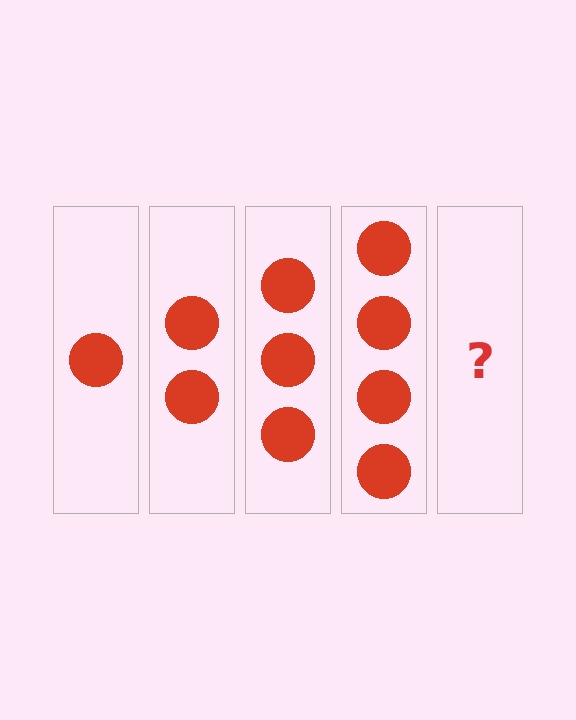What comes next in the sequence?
The next element should be 5 circles.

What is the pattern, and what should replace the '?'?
The pattern is that each step adds one more circle. The '?' should be 5 circles.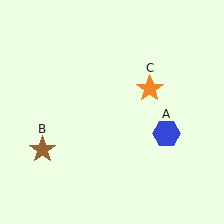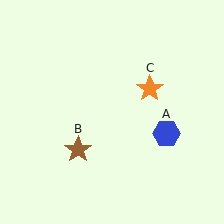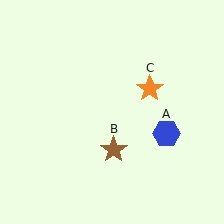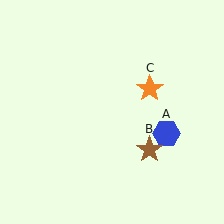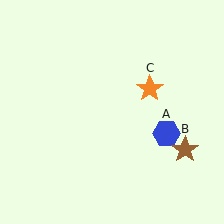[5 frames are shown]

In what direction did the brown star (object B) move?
The brown star (object B) moved right.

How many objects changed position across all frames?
1 object changed position: brown star (object B).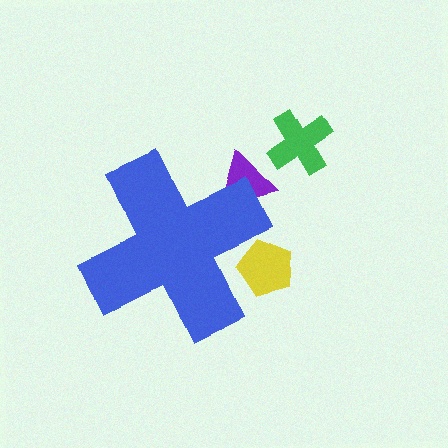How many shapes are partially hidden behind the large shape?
2 shapes are partially hidden.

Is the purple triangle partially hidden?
Yes, the purple triangle is partially hidden behind the blue cross.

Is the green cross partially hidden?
No, the green cross is fully visible.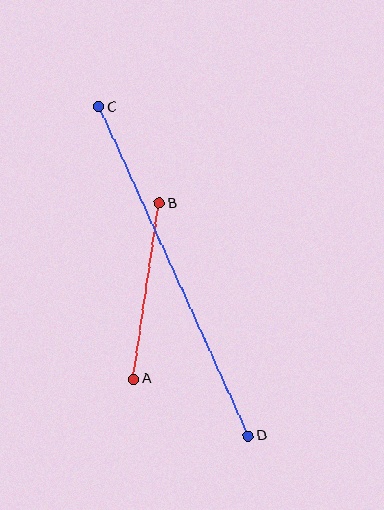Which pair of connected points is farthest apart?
Points C and D are farthest apart.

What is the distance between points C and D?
The distance is approximately 361 pixels.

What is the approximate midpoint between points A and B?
The midpoint is at approximately (146, 291) pixels.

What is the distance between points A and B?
The distance is approximately 178 pixels.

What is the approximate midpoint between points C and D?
The midpoint is at approximately (173, 271) pixels.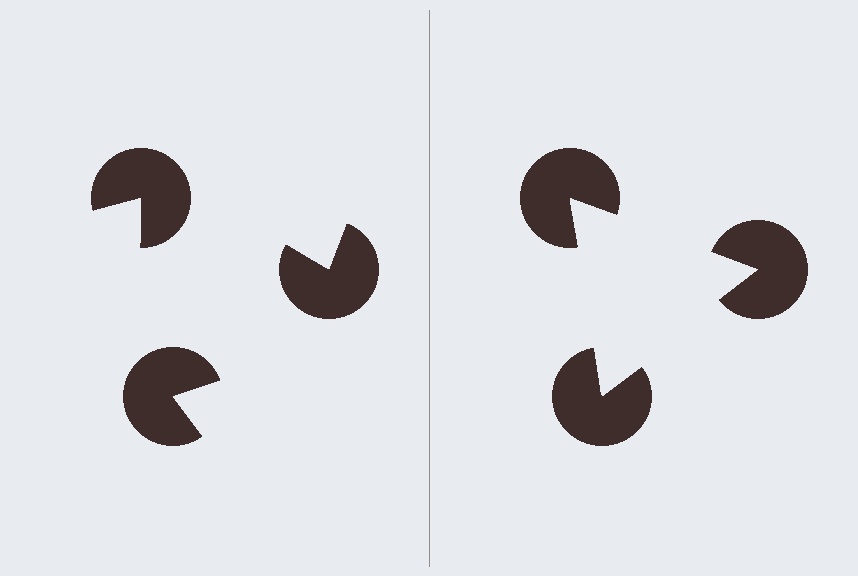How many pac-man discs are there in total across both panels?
6 — 3 on each side.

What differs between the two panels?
The pac-man discs are positioned identically on both sides; only the wedge orientations differ. On the right they align to a triangle; on the left they are misaligned.